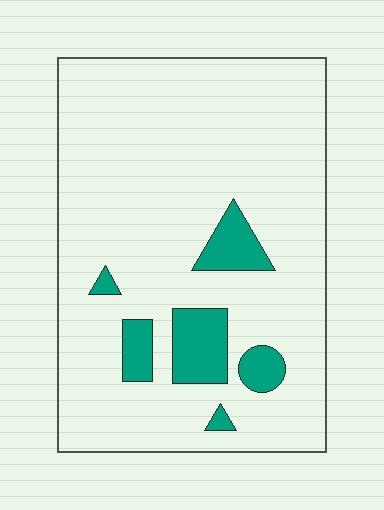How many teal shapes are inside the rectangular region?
6.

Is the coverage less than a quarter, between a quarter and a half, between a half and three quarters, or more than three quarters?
Less than a quarter.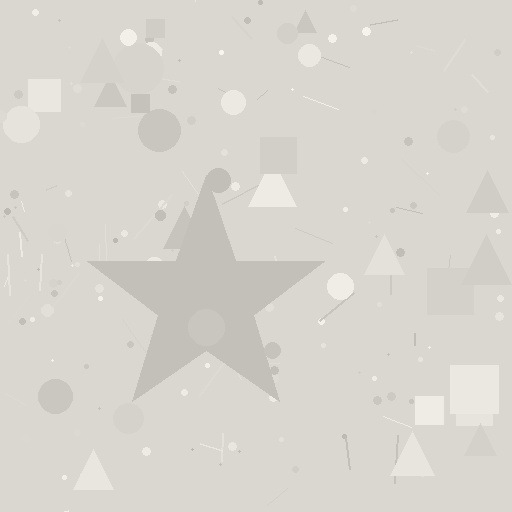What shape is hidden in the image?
A star is hidden in the image.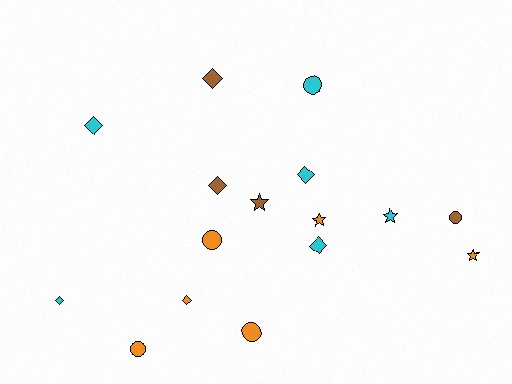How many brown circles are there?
There is 1 brown circle.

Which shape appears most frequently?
Diamond, with 7 objects.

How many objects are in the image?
There are 16 objects.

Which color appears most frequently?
Cyan, with 6 objects.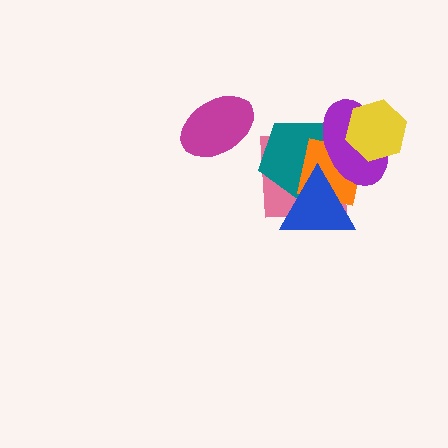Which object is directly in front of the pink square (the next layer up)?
The teal pentagon is directly in front of the pink square.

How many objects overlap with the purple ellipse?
5 objects overlap with the purple ellipse.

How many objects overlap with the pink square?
4 objects overlap with the pink square.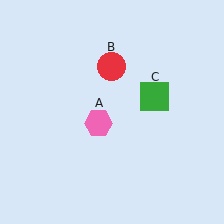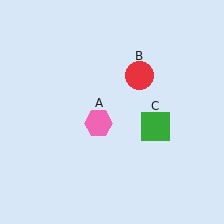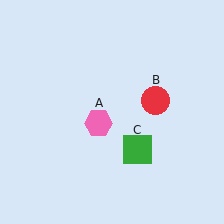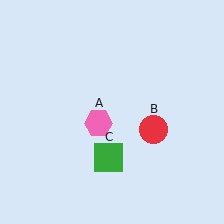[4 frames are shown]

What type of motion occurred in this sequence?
The red circle (object B), green square (object C) rotated clockwise around the center of the scene.